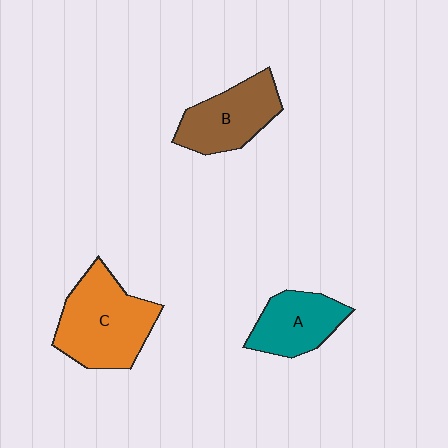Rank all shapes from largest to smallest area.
From largest to smallest: C (orange), B (brown), A (teal).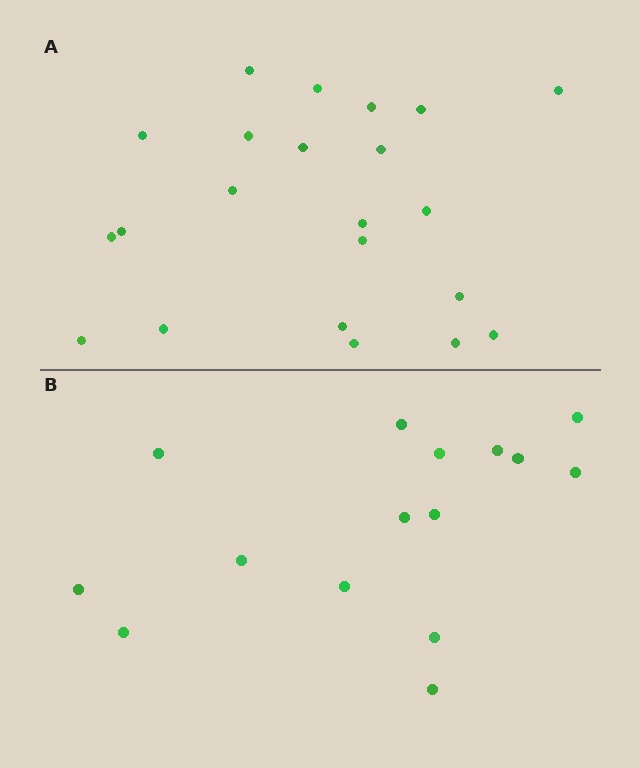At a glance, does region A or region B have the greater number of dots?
Region A (the top region) has more dots.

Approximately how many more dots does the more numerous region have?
Region A has roughly 8 or so more dots than region B.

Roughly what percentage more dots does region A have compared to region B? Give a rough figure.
About 45% more.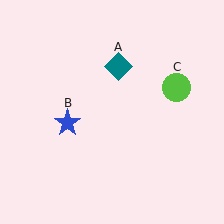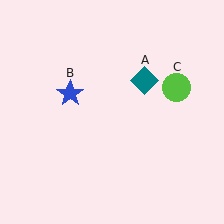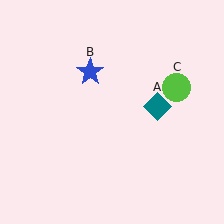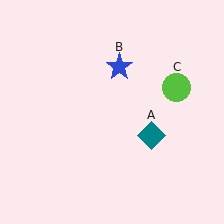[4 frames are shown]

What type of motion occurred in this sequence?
The teal diamond (object A), blue star (object B) rotated clockwise around the center of the scene.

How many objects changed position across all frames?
2 objects changed position: teal diamond (object A), blue star (object B).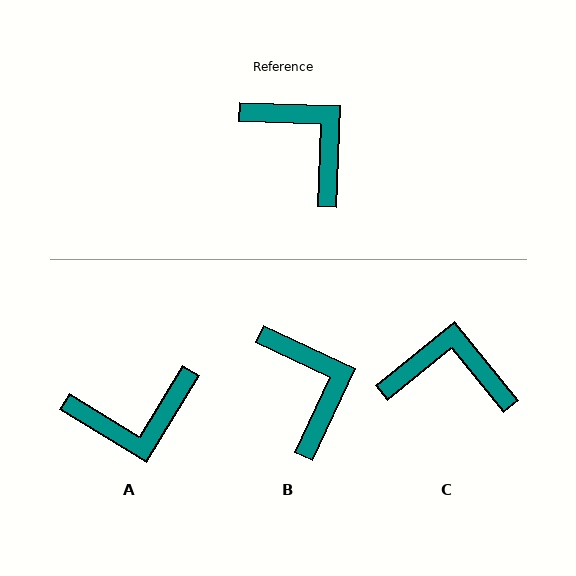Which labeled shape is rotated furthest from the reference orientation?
A, about 119 degrees away.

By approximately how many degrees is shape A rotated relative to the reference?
Approximately 119 degrees clockwise.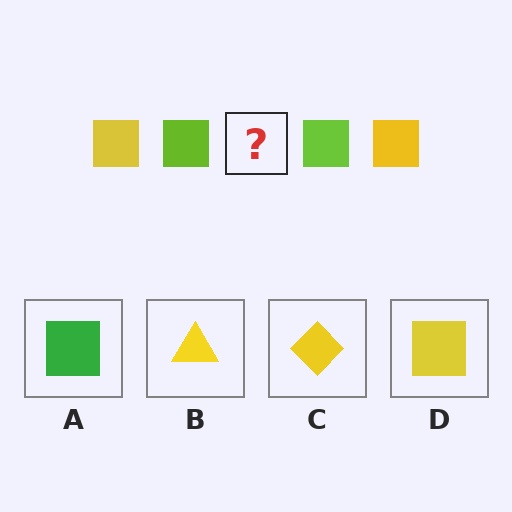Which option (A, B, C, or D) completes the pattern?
D.